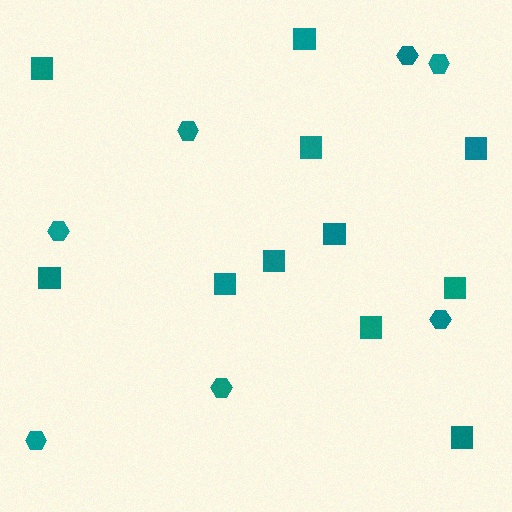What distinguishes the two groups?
There are 2 groups: one group of hexagons (7) and one group of squares (11).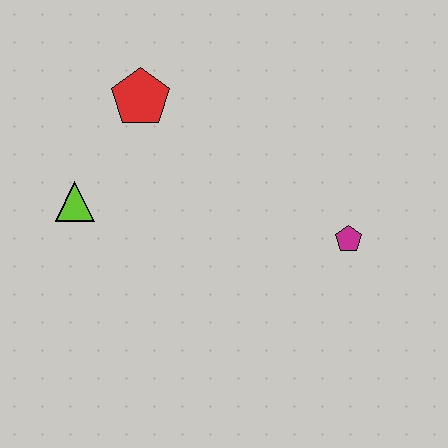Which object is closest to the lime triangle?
The red pentagon is closest to the lime triangle.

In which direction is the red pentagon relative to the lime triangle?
The red pentagon is above the lime triangle.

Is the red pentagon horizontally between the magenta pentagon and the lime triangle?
Yes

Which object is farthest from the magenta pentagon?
The lime triangle is farthest from the magenta pentagon.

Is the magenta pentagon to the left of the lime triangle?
No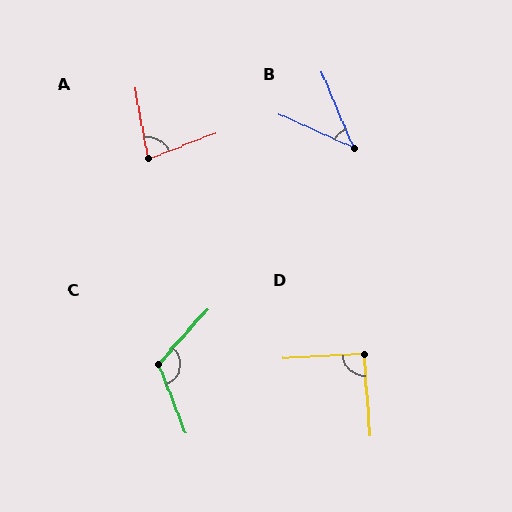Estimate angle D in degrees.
Approximately 92 degrees.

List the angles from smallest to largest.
B (43°), A (79°), D (92°), C (118°).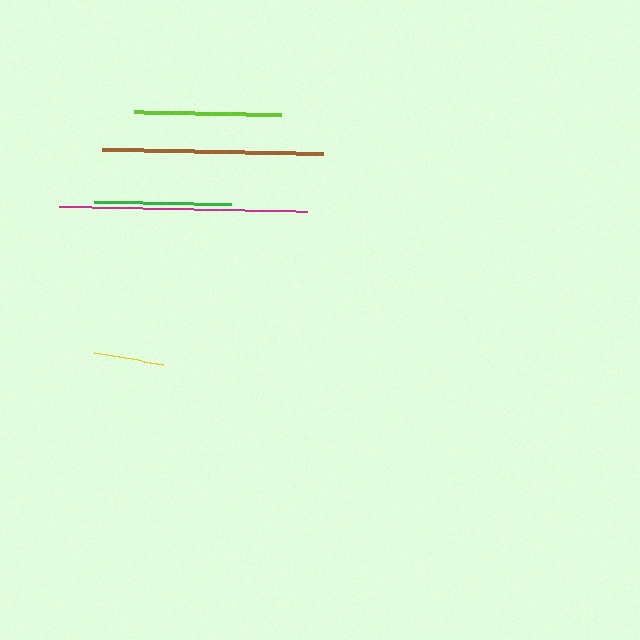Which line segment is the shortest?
The yellow line is the shortest at approximately 70 pixels.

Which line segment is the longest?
The magenta line is the longest at approximately 247 pixels.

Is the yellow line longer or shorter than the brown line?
The brown line is longer than the yellow line.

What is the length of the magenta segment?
The magenta segment is approximately 247 pixels long.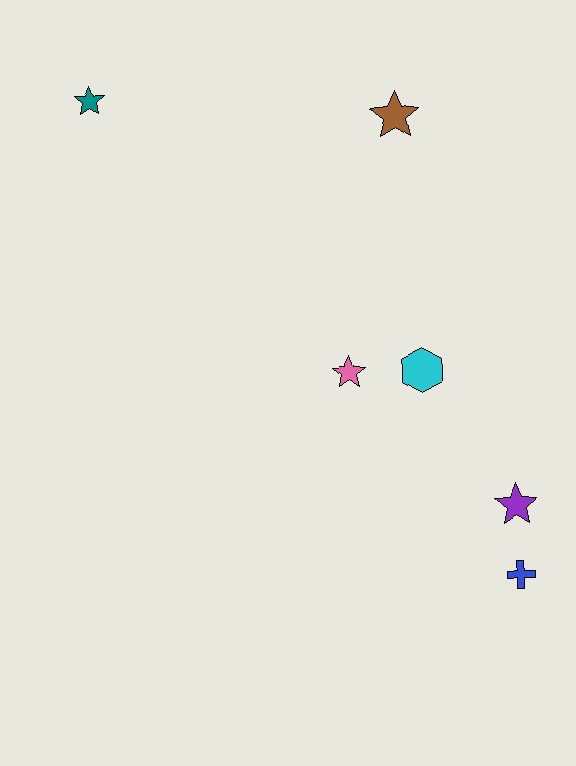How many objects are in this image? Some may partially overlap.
There are 6 objects.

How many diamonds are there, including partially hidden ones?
There are no diamonds.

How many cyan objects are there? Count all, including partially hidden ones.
There is 1 cyan object.